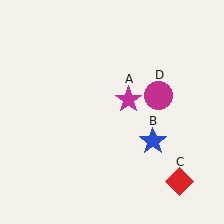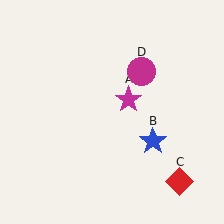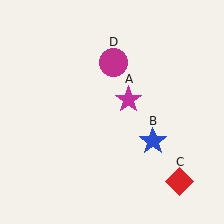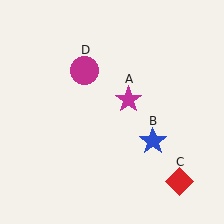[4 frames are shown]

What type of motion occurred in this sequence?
The magenta circle (object D) rotated counterclockwise around the center of the scene.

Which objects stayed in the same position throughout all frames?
Magenta star (object A) and blue star (object B) and red diamond (object C) remained stationary.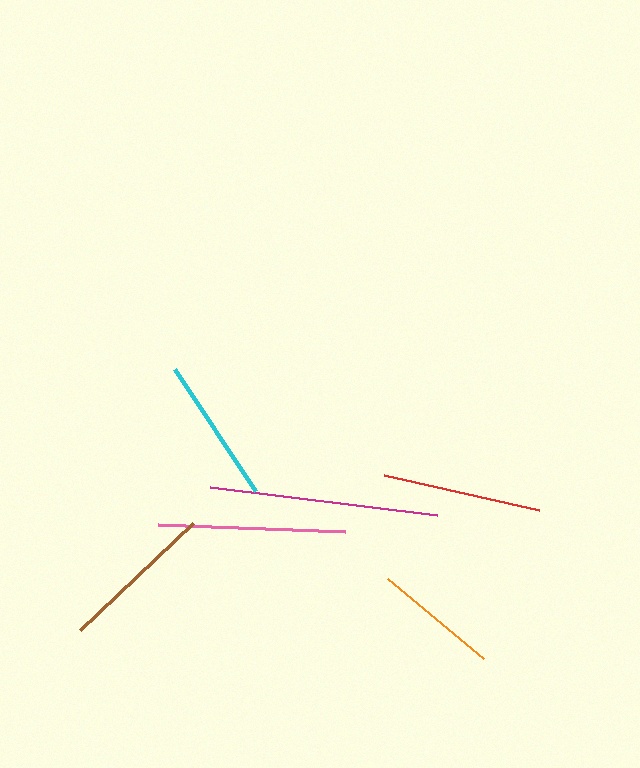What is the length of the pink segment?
The pink segment is approximately 187 pixels long.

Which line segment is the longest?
The magenta line is the longest at approximately 228 pixels.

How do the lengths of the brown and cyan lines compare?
The brown and cyan lines are approximately the same length.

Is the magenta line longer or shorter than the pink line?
The magenta line is longer than the pink line.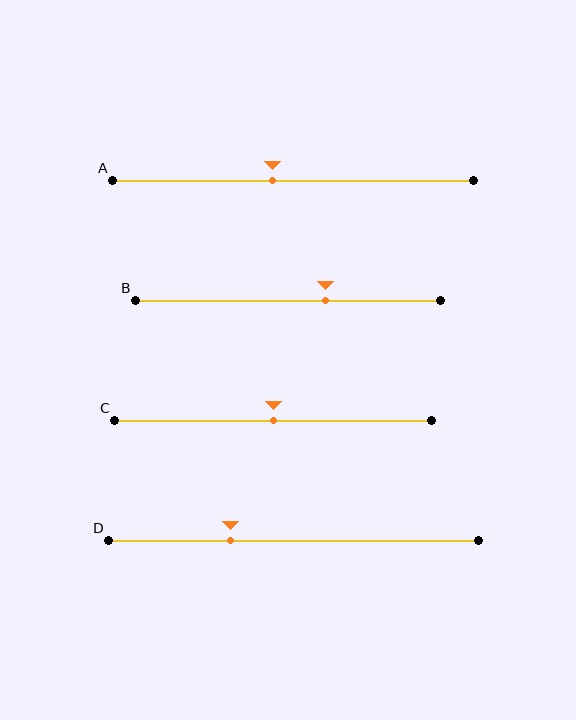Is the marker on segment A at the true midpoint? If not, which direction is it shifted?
No, the marker on segment A is shifted to the left by about 6% of the segment length.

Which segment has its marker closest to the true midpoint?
Segment C has its marker closest to the true midpoint.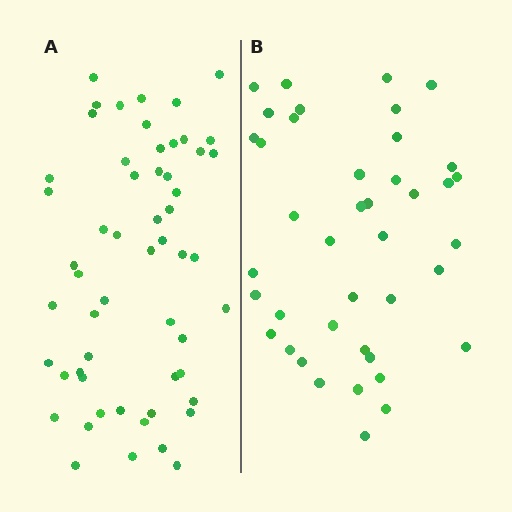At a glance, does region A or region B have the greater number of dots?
Region A (the left region) has more dots.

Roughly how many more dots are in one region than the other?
Region A has approximately 15 more dots than region B.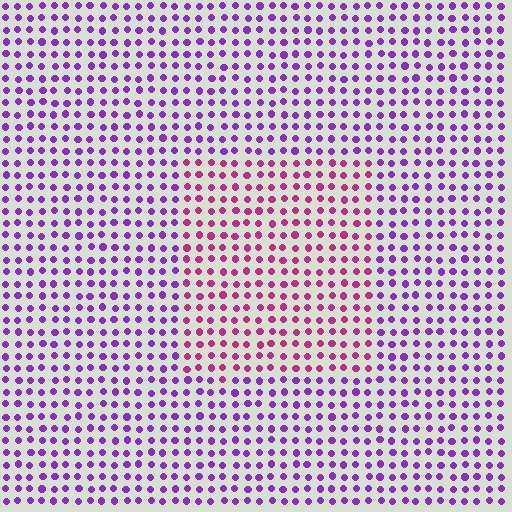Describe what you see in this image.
The image is filled with small purple elements in a uniform arrangement. A rectangle-shaped region is visible where the elements are tinted to a slightly different hue, forming a subtle color boundary.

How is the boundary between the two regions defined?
The boundary is defined purely by a slight shift in hue (about 44 degrees). Spacing, size, and orientation are identical on both sides.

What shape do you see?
I see a rectangle.